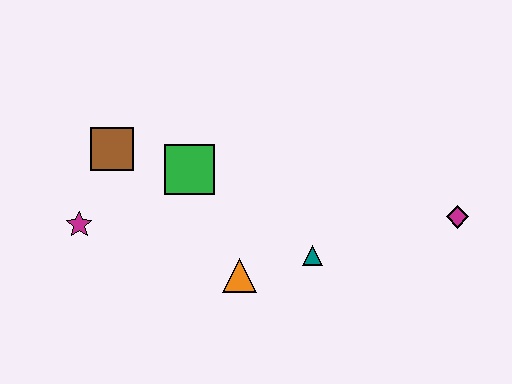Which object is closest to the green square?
The brown square is closest to the green square.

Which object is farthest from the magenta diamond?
The magenta star is farthest from the magenta diamond.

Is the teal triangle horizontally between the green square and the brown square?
No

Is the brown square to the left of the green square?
Yes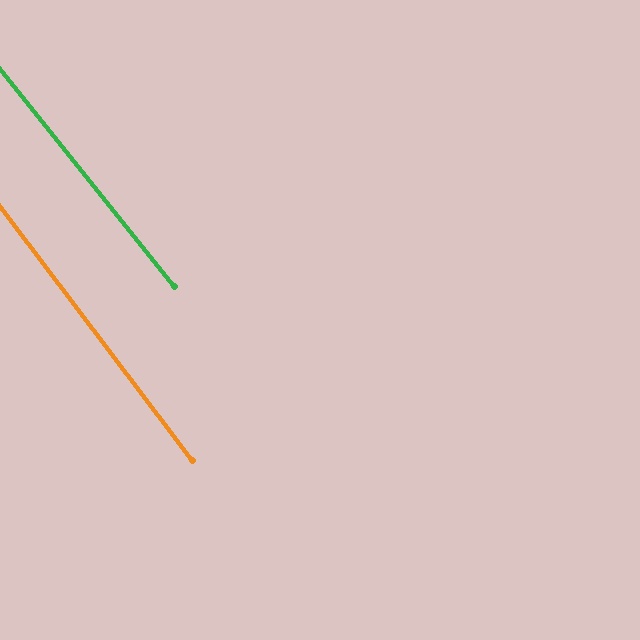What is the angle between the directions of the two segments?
Approximately 2 degrees.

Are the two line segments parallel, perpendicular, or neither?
Parallel — their directions differ by only 1.8°.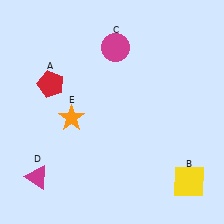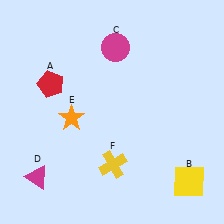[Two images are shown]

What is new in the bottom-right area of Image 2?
A yellow cross (F) was added in the bottom-right area of Image 2.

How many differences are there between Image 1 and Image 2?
There is 1 difference between the two images.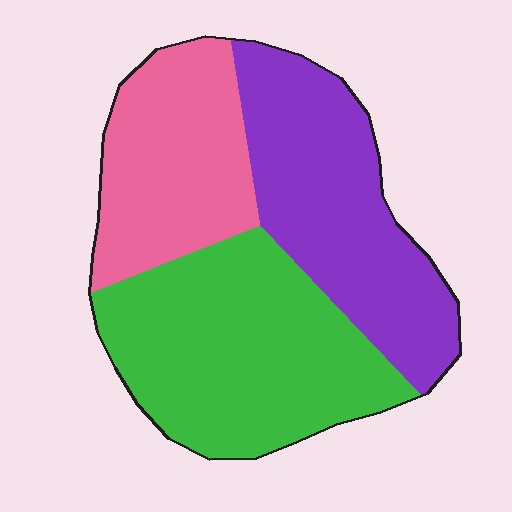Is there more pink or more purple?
Purple.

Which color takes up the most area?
Green, at roughly 40%.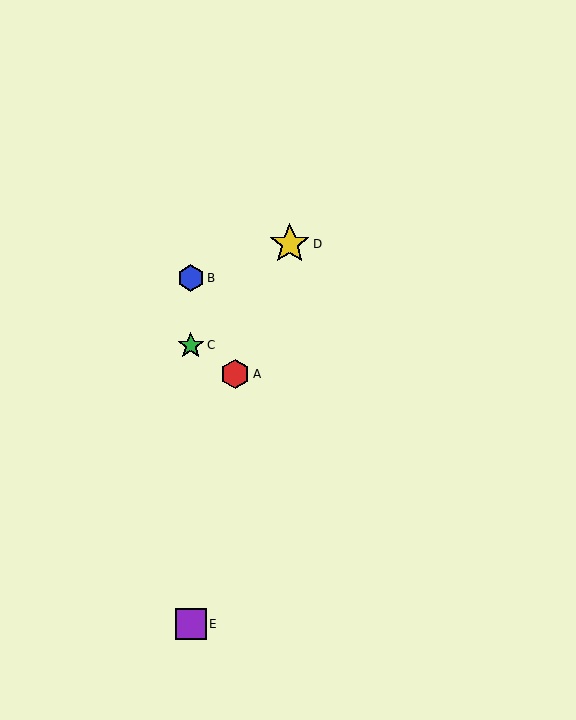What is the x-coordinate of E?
Object E is at x≈191.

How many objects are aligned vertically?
3 objects (B, C, E) are aligned vertically.